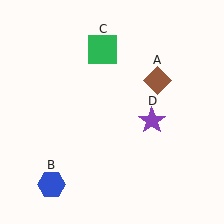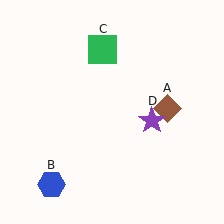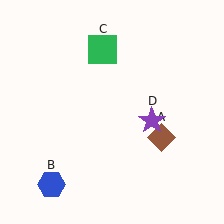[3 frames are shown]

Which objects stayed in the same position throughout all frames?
Blue hexagon (object B) and green square (object C) and purple star (object D) remained stationary.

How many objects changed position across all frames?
1 object changed position: brown diamond (object A).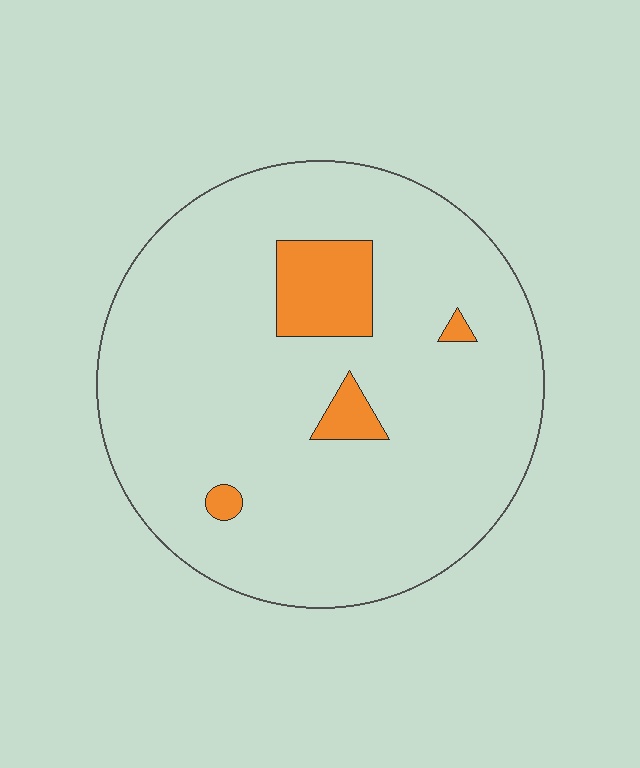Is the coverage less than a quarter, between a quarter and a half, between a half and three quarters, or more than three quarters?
Less than a quarter.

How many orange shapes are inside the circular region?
4.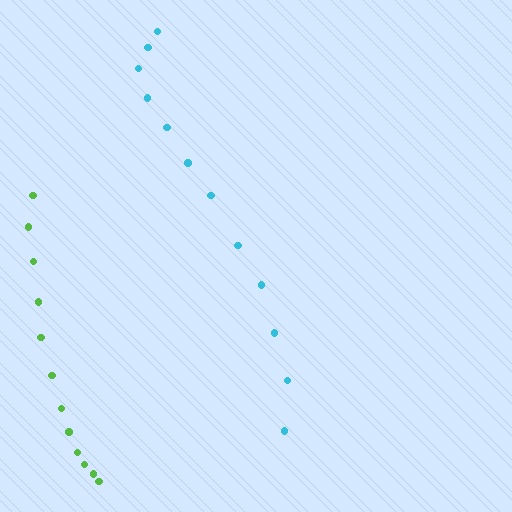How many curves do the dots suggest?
There are 2 distinct paths.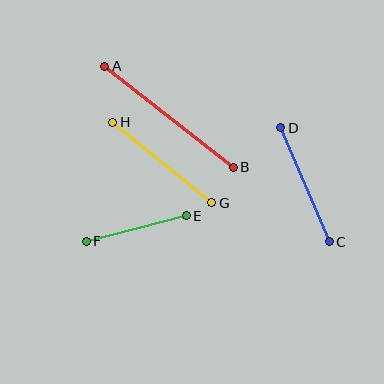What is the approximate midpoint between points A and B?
The midpoint is at approximately (169, 117) pixels.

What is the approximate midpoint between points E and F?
The midpoint is at approximately (136, 228) pixels.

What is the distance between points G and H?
The distance is approximately 128 pixels.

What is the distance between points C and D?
The distance is approximately 124 pixels.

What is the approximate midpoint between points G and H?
The midpoint is at approximately (162, 163) pixels.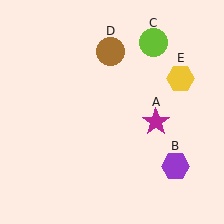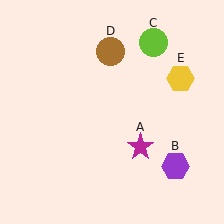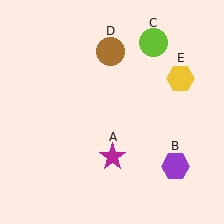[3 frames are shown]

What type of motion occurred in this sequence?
The magenta star (object A) rotated clockwise around the center of the scene.